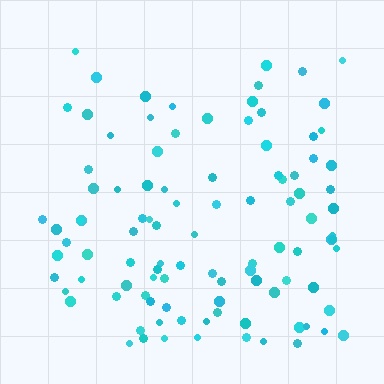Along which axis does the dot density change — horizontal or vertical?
Vertical.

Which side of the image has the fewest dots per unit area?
The top.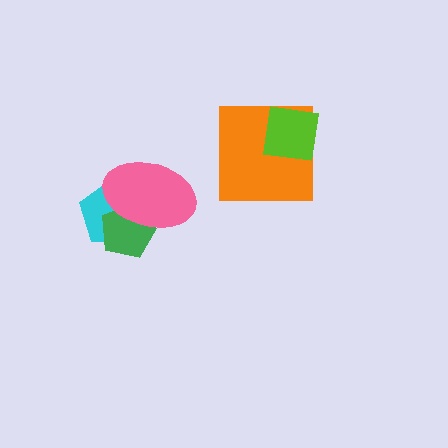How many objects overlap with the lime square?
1 object overlaps with the lime square.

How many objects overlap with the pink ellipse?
2 objects overlap with the pink ellipse.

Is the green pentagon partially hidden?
Yes, it is partially covered by another shape.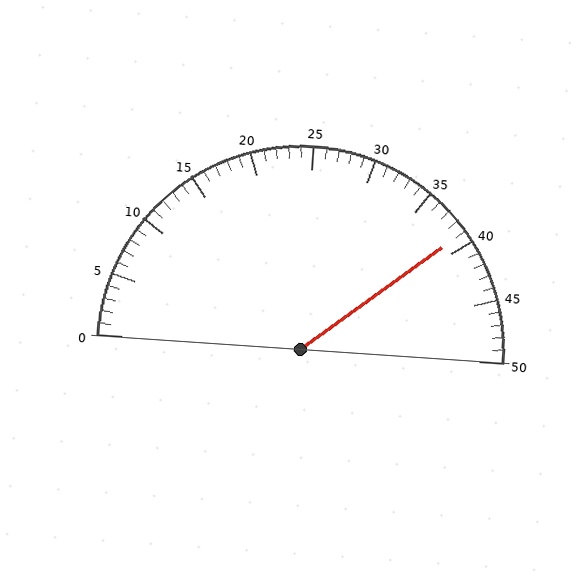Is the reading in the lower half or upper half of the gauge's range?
The reading is in the upper half of the range (0 to 50).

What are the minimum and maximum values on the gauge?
The gauge ranges from 0 to 50.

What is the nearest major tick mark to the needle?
The nearest major tick mark is 40.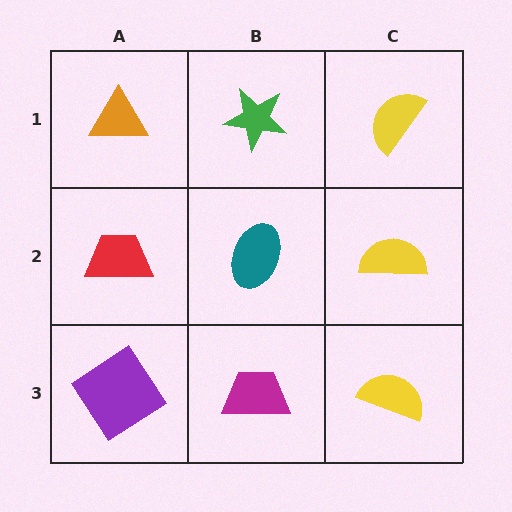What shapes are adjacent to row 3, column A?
A red trapezoid (row 2, column A), a magenta trapezoid (row 3, column B).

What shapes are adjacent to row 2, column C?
A yellow semicircle (row 1, column C), a yellow semicircle (row 3, column C), a teal ellipse (row 2, column B).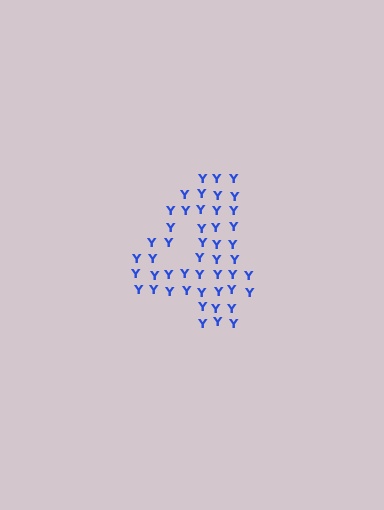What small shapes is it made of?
It is made of small letter Y's.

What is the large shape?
The large shape is the digit 4.